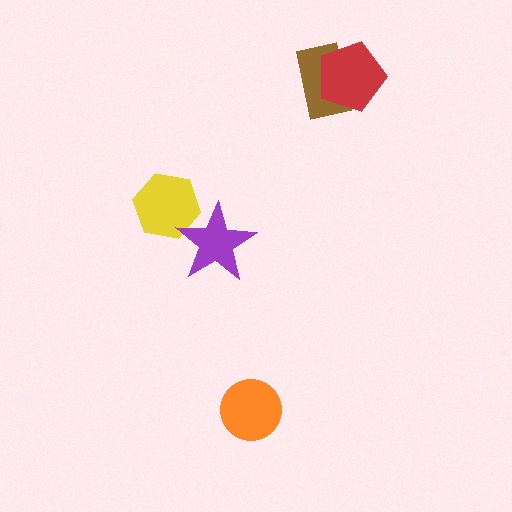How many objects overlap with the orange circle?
0 objects overlap with the orange circle.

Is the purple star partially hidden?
No, no other shape covers it.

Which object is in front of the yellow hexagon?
The purple star is in front of the yellow hexagon.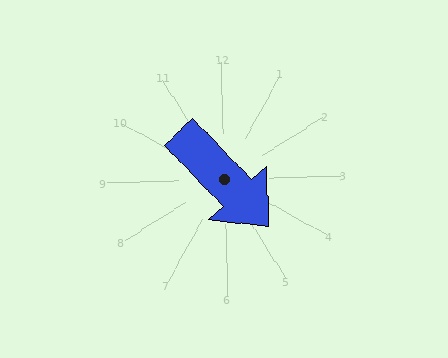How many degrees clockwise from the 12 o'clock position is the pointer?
Approximately 138 degrees.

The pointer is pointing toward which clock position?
Roughly 5 o'clock.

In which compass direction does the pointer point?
Southeast.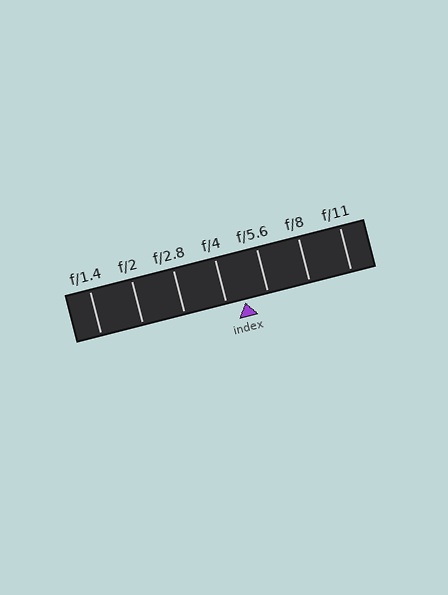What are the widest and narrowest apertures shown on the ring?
The widest aperture shown is f/1.4 and the narrowest is f/11.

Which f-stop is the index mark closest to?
The index mark is closest to f/4.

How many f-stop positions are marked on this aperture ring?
There are 7 f-stop positions marked.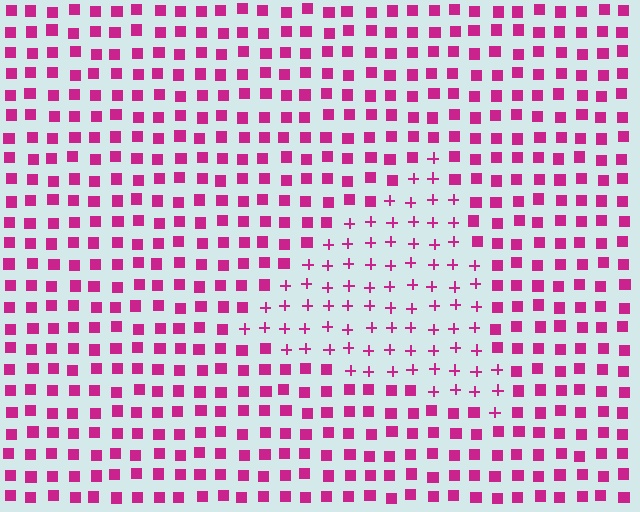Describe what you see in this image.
The image is filled with small magenta elements arranged in a uniform grid. A triangle-shaped region contains plus signs, while the surrounding area contains squares. The boundary is defined purely by the change in element shape.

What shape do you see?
I see a triangle.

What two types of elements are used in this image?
The image uses plus signs inside the triangle region and squares outside it.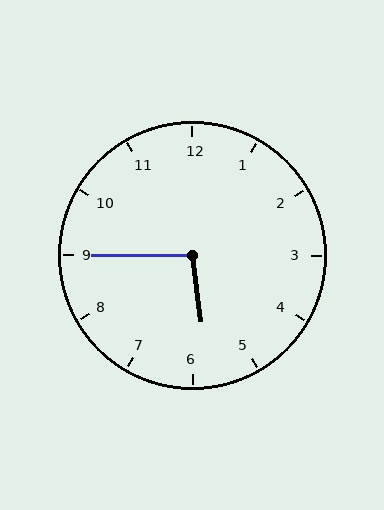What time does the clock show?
5:45.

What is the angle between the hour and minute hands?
Approximately 98 degrees.